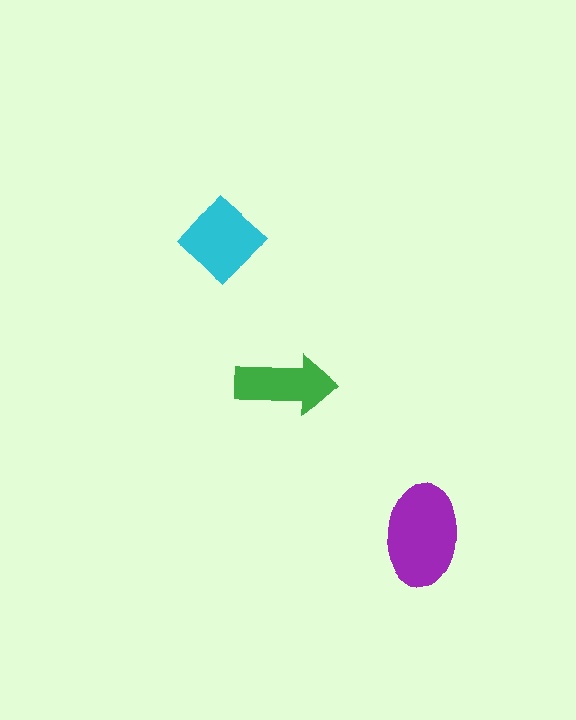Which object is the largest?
The purple ellipse.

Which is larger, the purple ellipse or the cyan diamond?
The purple ellipse.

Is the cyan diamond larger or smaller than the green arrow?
Larger.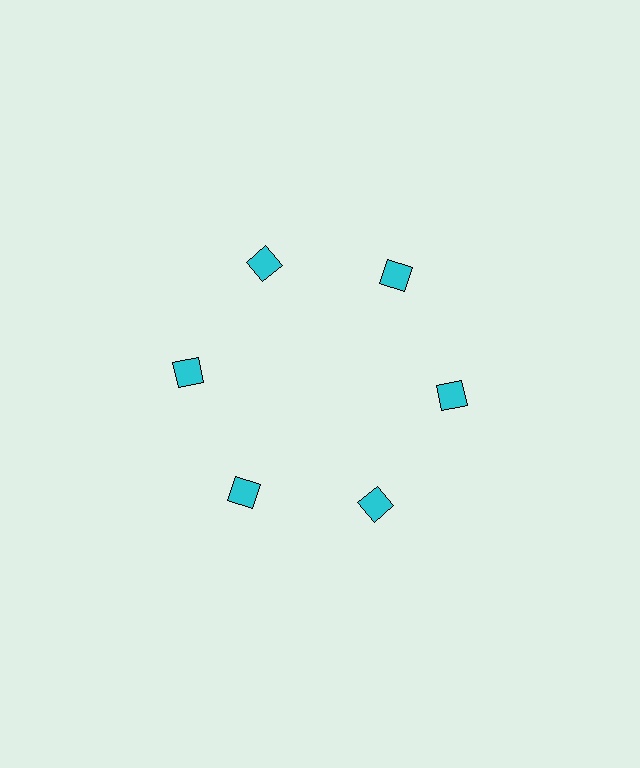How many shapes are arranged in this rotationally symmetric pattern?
There are 6 shapes, arranged in 6 groups of 1.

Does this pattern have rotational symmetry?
Yes, this pattern has 6-fold rotational symmetry. It looks the same after rotating 60 degrees around the center.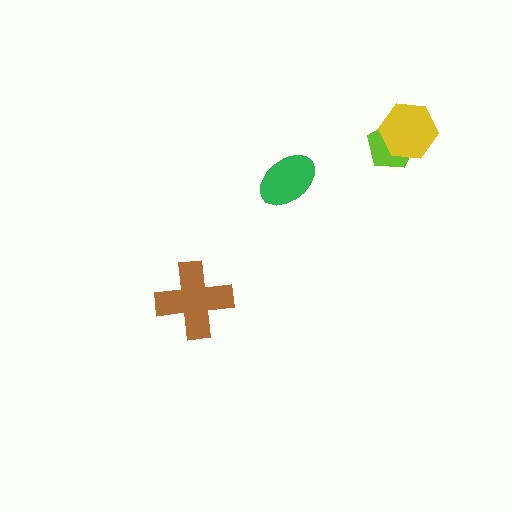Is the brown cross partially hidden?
No, no other shape covers it.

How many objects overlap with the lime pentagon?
1 object overlaps with the lime pentagon.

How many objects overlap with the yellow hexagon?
1 object overlaps with the yellow hexagon.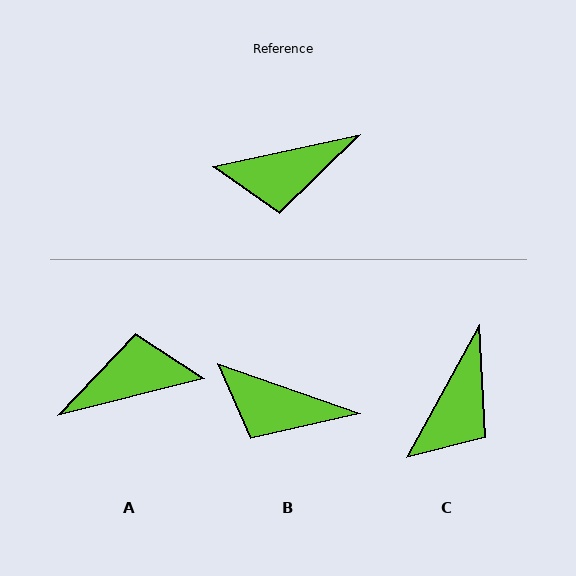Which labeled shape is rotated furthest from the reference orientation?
A, about 178 degrees away.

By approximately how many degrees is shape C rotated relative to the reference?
Approximately 49 degrees counter-clockwise.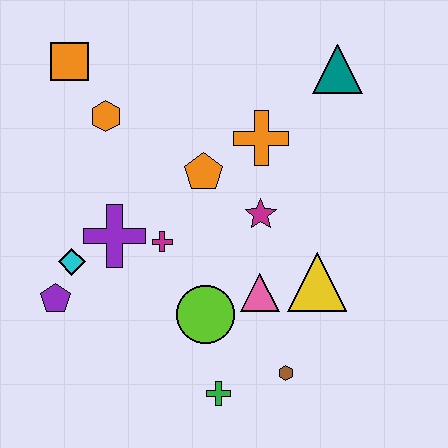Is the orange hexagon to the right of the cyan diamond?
Yes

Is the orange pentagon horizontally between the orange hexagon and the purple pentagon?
No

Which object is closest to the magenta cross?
The purple cross is closest to the magenta cross.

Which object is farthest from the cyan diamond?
The teal triangle is farthest from the cyan diamond.